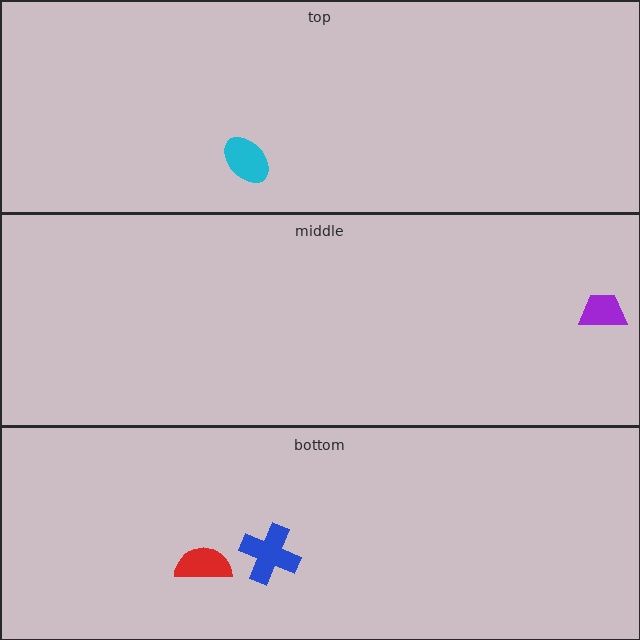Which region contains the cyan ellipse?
The top region.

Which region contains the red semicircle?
The bottom region.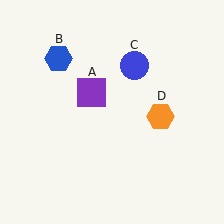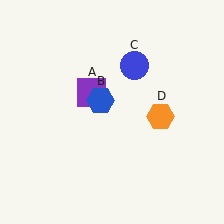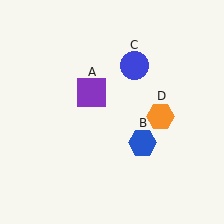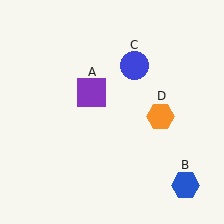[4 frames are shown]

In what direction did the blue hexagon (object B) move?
The blue hexagon (object B) moved down and to the right.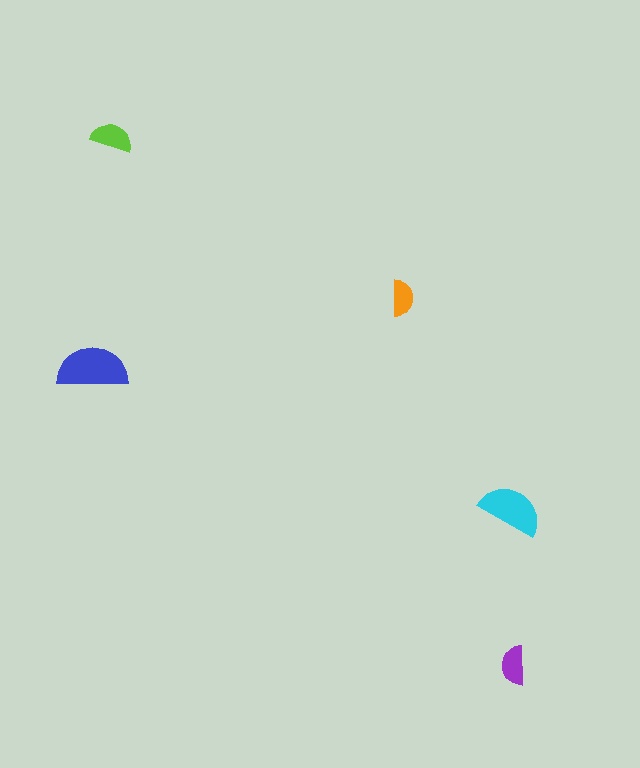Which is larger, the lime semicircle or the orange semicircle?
The lime one.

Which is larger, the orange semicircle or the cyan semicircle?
The cyan one.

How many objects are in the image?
There are 5 objects in the image.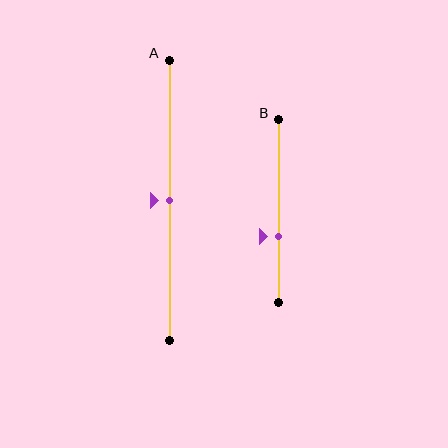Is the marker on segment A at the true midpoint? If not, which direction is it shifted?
Yes, the marker on segment A is at the true midpoint.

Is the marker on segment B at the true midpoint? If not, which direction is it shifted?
No, the marker on segment B is shifted downward by about 14% of the segment length.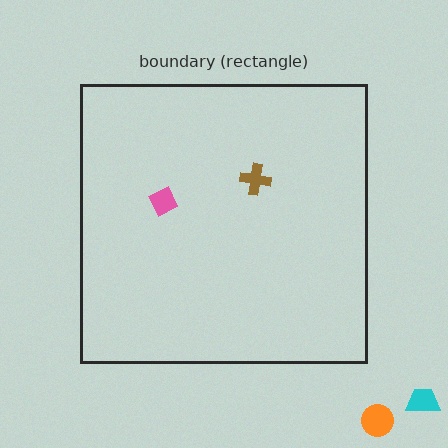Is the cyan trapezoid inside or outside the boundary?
Outside.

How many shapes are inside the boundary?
2 inside, 2 outside.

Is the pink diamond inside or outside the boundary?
Inside.